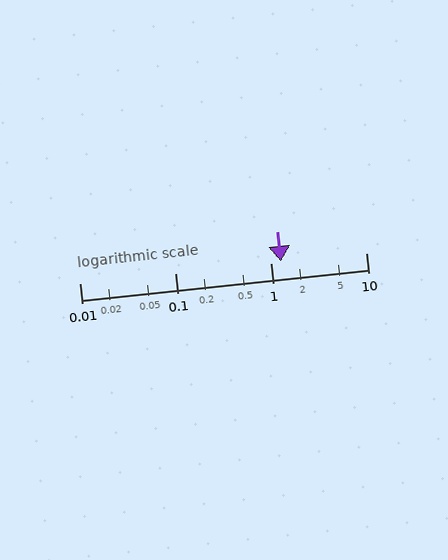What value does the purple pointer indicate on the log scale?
The pointer indicates approximately 1.3.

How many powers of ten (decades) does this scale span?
The scale spans 3 decades, from 0.01 to 10.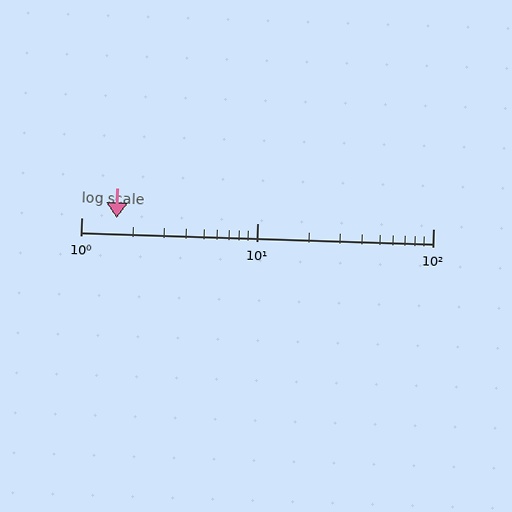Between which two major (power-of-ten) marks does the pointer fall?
The pointer is between 1 and 10.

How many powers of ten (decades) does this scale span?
The scale spans 2 decades, from 1 to 100.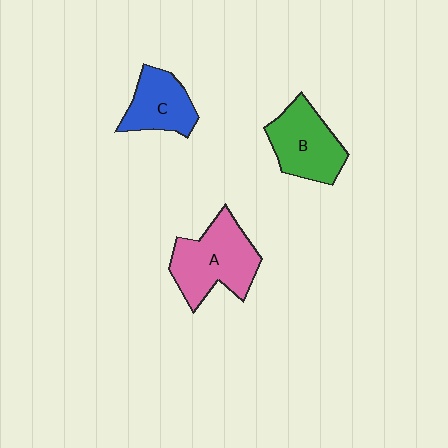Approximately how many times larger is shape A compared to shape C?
Approximately 1.5 times.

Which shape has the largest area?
Shape A (pink).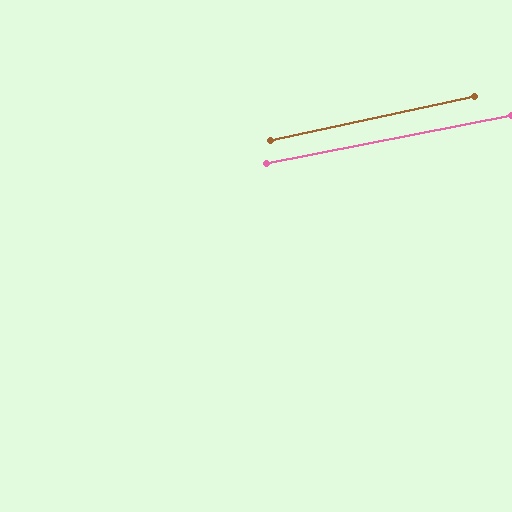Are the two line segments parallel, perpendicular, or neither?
Parallel — their directions differ by only 1.2°.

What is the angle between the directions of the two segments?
Approximately 1 degree.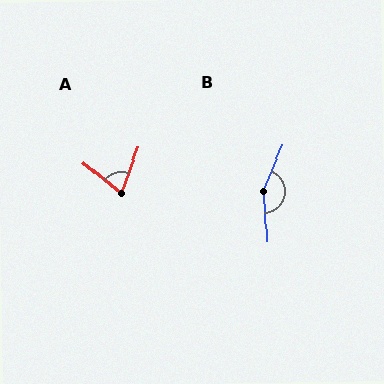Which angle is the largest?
B, at approximately 154 degrees.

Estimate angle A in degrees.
Approximately 72 degrees.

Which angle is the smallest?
A, at approximately 72 degrees.